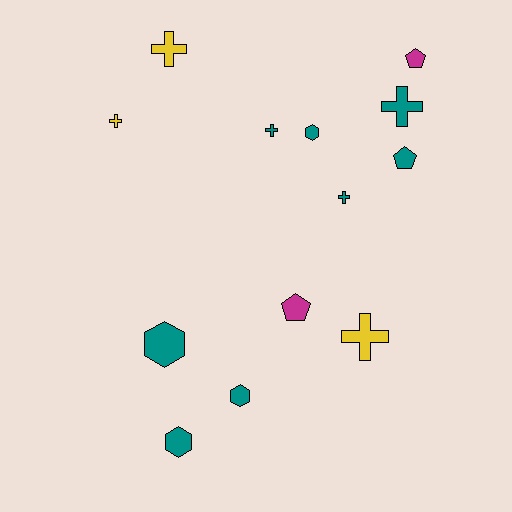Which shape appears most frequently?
Cross, with 6 objects.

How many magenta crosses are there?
There are no magenta crosses.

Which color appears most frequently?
Teal, with 8 objects.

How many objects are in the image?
There are 13 objects.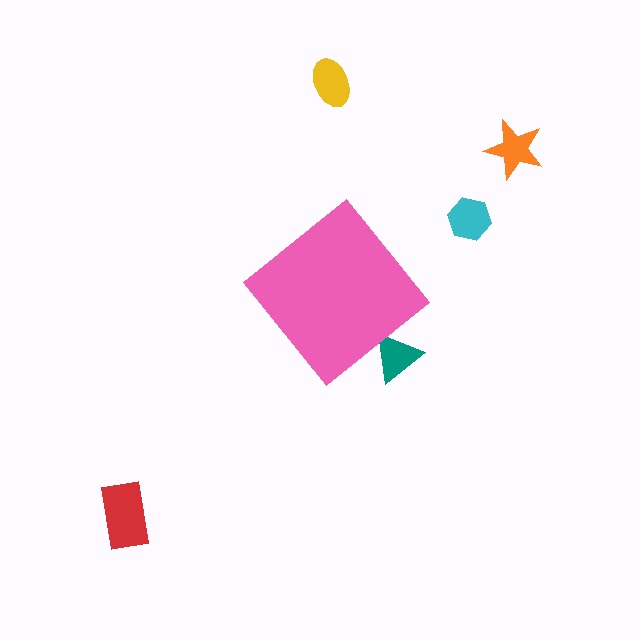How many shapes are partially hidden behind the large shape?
1 shape is partially hidden.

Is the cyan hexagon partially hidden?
No, the cyan hexagon is fully visible.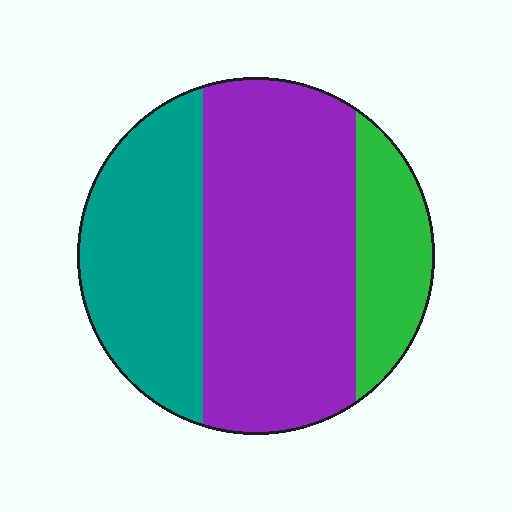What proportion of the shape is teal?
Teal covers 31% of the shape.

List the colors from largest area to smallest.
From largest to smallest: purple, teal, green.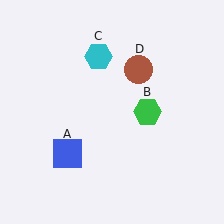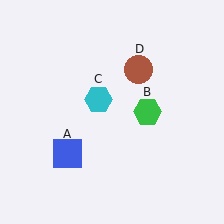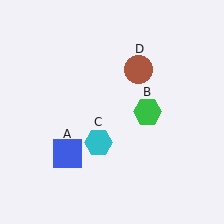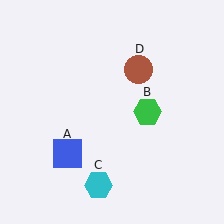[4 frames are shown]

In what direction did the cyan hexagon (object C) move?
The cyan hexagon (object C) moved down.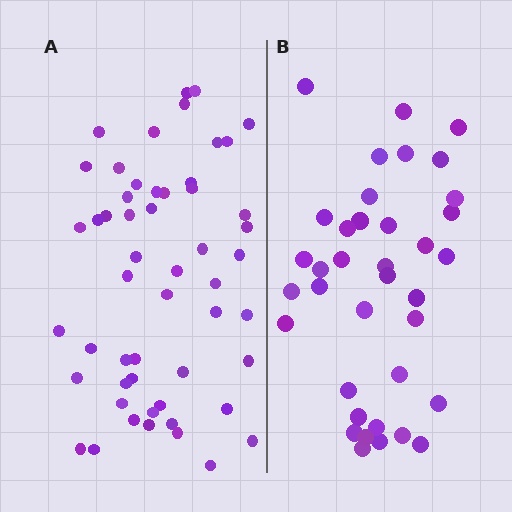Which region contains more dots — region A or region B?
Region A (the left region) has more dots.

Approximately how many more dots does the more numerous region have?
Region A has approximately 15 more dots than region B.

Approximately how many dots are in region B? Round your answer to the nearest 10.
About 40 dots. (The exact count is 37, which rounds to 40.)